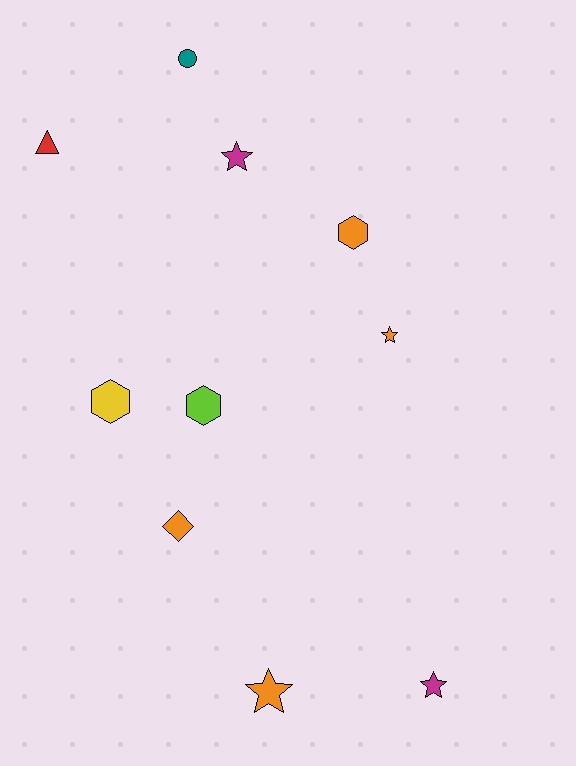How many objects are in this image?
There are 10 objects.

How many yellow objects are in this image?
There is 1 yellow object.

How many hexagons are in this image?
There are 3 hexagons.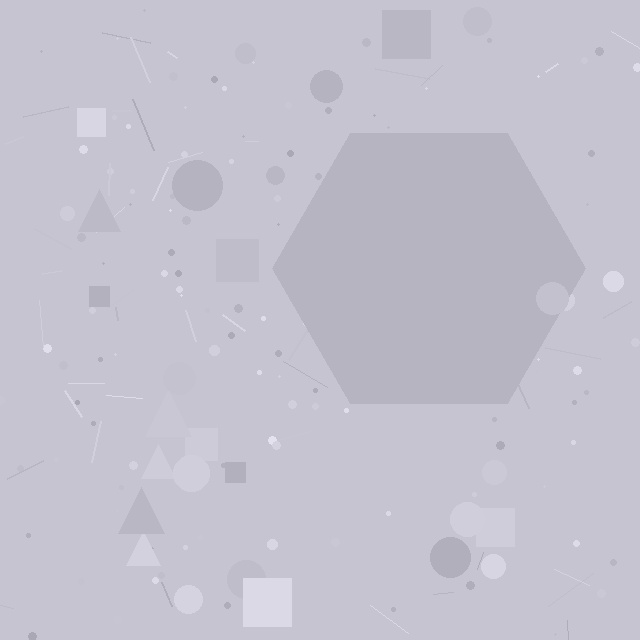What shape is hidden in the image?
A hexagon is hidden in the image.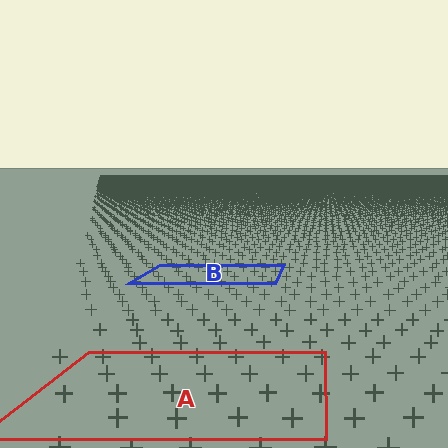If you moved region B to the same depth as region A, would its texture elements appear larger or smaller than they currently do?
They would appear larger. At a closer depth, the same texture elements are projected at a bigger on-screen size.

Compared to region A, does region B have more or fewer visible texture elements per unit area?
Region B has more texture elements per unit area — they are packed more densely because it is farther away.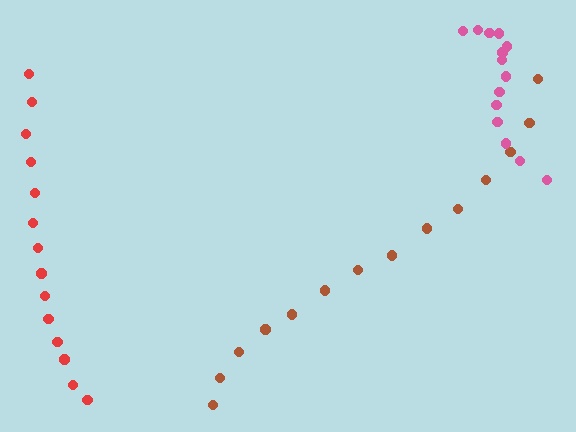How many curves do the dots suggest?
There are 3 distinct paths.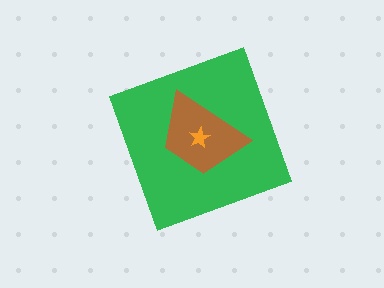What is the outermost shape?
The green diamond.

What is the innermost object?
The orange star.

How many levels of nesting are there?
3.